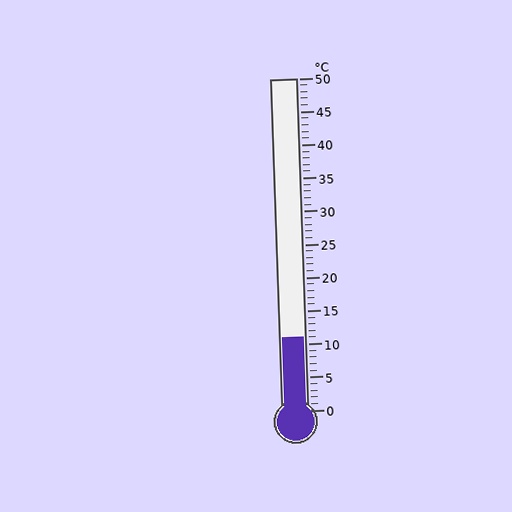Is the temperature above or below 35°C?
The temperature is below 35°C.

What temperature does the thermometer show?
The thermometer shows approximately 11°C.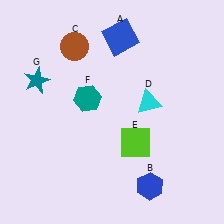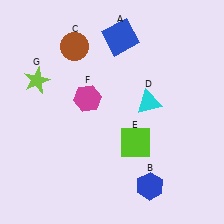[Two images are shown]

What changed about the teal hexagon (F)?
In Image 1, F is teal. In Image 2, it changed to magenta.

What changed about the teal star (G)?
In Image 1, G is teal. In Image 2, it changed to lime.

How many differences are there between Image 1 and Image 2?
There are 2 differences between the two images.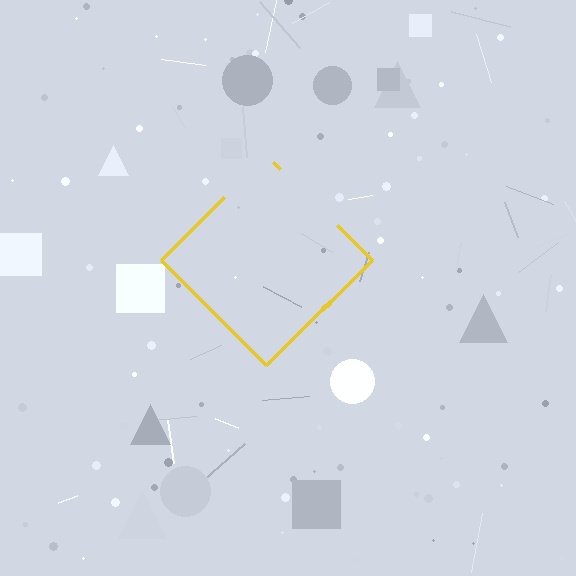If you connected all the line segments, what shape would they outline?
They would outline a diamond.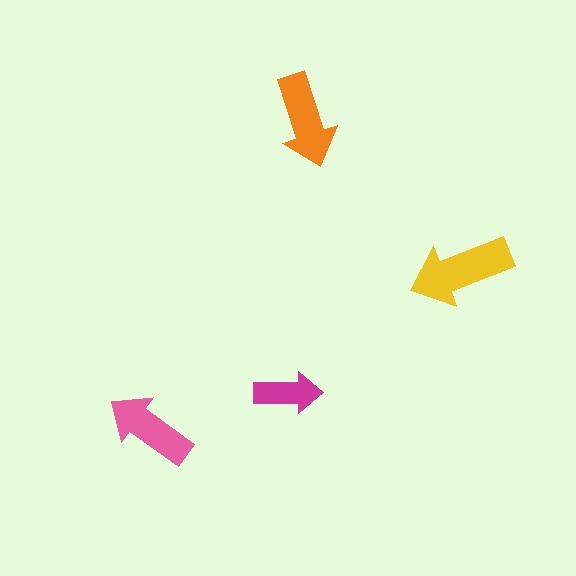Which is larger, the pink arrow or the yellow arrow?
The yellow one.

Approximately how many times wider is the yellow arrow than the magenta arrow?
About 1.5 times wider.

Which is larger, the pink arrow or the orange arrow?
The orange one.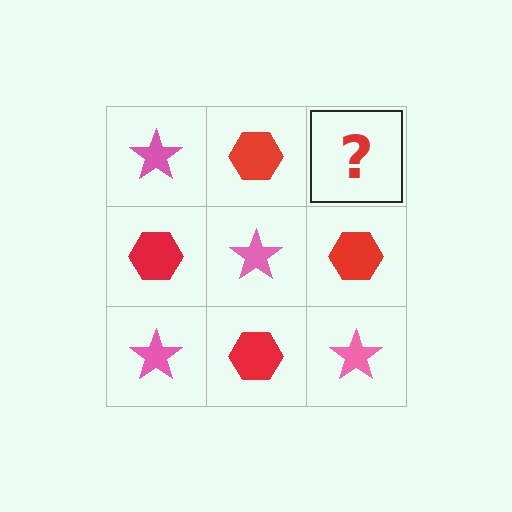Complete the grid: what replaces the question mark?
The question mark should be replaced with a pink star.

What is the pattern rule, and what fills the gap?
The rule is that it alternates pink star and red hexagon in a checkerboard pattern. The gap should be filled with a pink star.